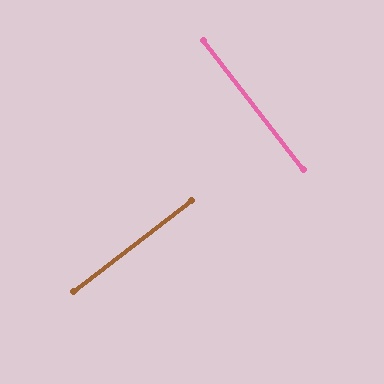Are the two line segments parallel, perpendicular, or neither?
Perpendicular — they meet at approximately 89°.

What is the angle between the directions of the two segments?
Approximately 89 degrees.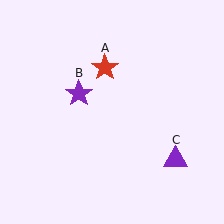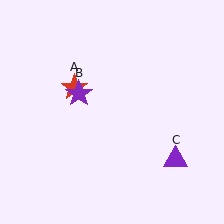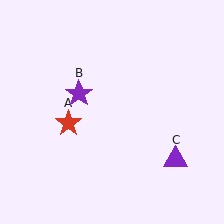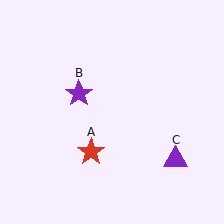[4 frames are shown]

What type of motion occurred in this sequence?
The red star (object A) rotated counterclockwise around the center of the scene.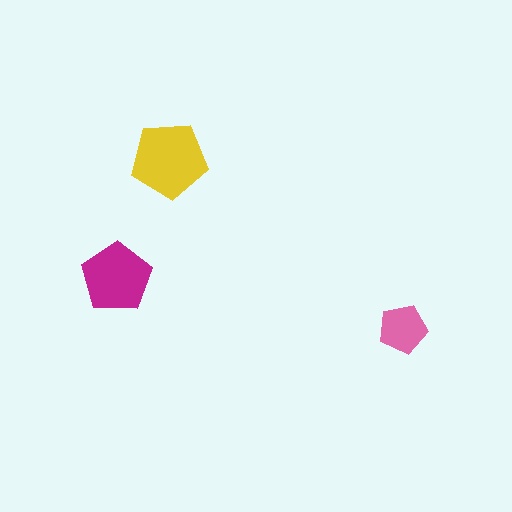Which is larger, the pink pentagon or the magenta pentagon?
The magenta one.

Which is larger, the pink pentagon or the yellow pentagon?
The yellow one.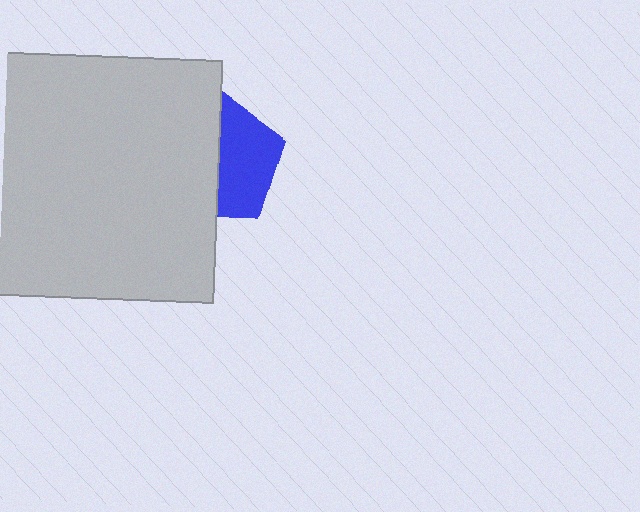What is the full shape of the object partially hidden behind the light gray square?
The partially hidden object is a blue pentagon.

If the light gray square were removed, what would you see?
You would see the complete blue pentagon.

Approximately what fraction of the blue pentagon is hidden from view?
Roughly 50% of the blue pentagon is hidden behind the light gray square.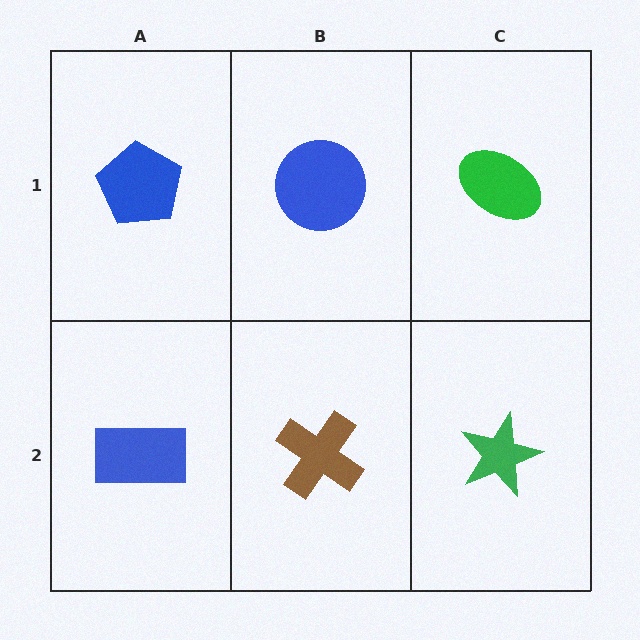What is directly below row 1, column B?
A brown cross.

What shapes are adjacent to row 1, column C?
A green star (row 2, column C), a blue circle (row 1, column B).